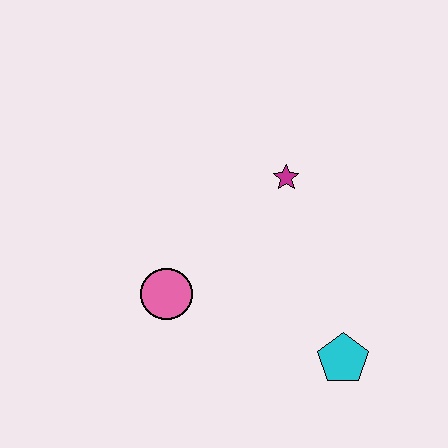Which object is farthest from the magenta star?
The cyan pentagon is farthest from the magenta star.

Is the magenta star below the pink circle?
No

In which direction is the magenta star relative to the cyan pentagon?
The magenta star is above the cyan pentagon.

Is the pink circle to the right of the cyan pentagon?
No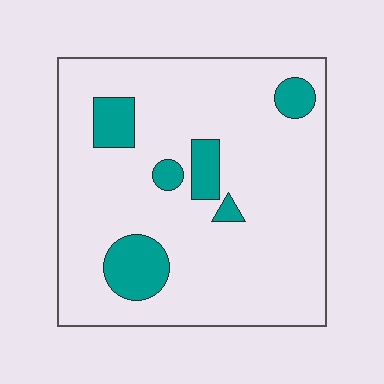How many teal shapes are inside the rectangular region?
6.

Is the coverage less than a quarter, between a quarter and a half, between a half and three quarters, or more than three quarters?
Less than a quarter.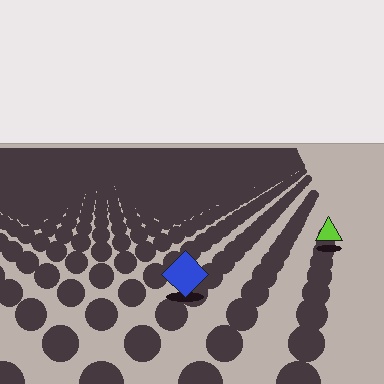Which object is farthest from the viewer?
The lime triangle is farthest from the viewer. It appears smaller and the ground texture around it is denser.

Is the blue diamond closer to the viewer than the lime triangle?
Yes. The blue diamond is closer — you can tell from the texture gradient: the ground texture is coarser near it.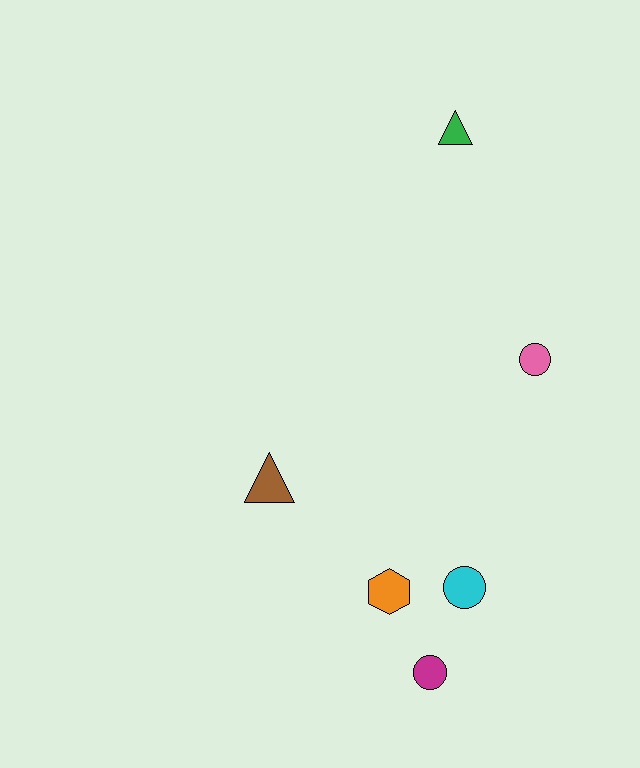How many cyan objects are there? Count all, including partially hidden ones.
There is 1 cyan object.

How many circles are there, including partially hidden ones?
There are 3 circles.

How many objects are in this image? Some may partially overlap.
There are 6 objects.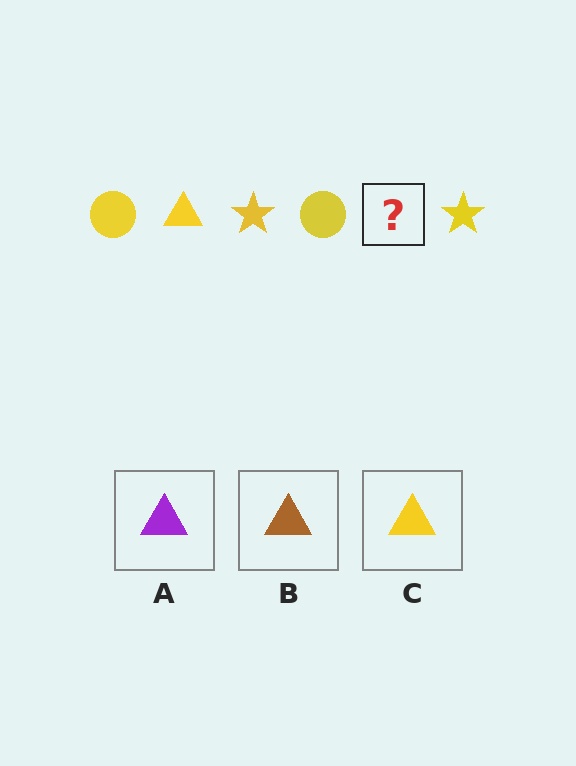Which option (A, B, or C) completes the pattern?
C.